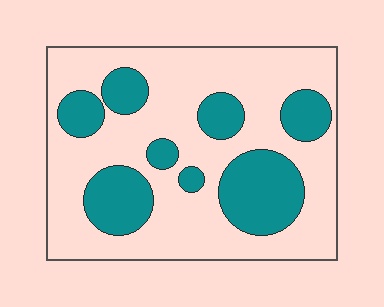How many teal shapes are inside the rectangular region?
8.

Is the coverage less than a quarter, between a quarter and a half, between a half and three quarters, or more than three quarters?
Between a quarter and a half.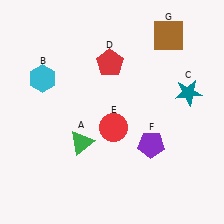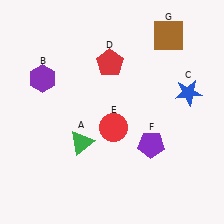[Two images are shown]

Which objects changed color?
B changed from cyan to purple. C changed from teal to blue.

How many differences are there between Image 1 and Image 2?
There are 2 differences between the two images.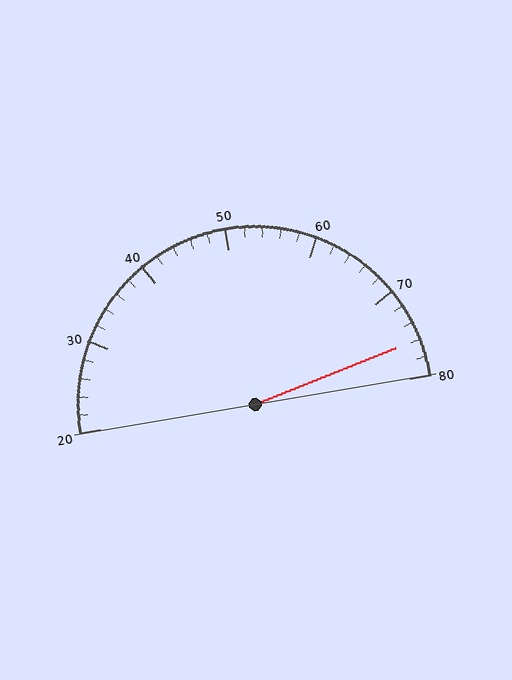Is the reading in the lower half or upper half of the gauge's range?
The reading is in the upper half of the range (20 to 80).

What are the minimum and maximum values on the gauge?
The gauge ranges from 20 to 80.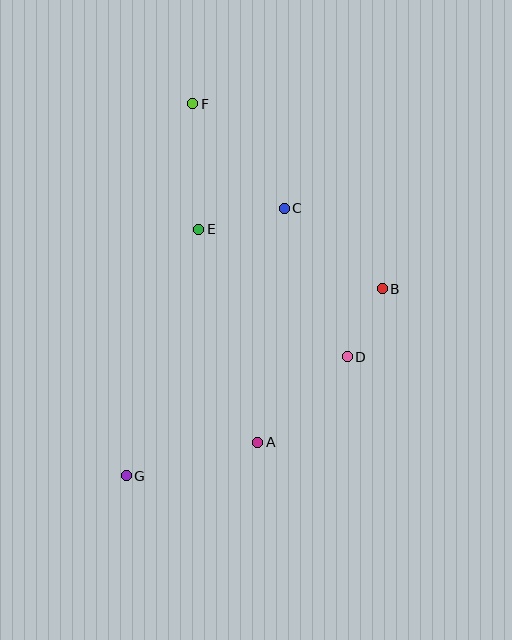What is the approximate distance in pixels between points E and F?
The distance between E and F is approximately 126 pixels.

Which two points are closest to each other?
Points B and D are closest to each other.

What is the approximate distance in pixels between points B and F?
The distance between B and F is approximately 265 pixels.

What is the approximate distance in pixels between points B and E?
The distance between B and E is approximately 193 pixels.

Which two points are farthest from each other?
Points F and G are farthest from each other.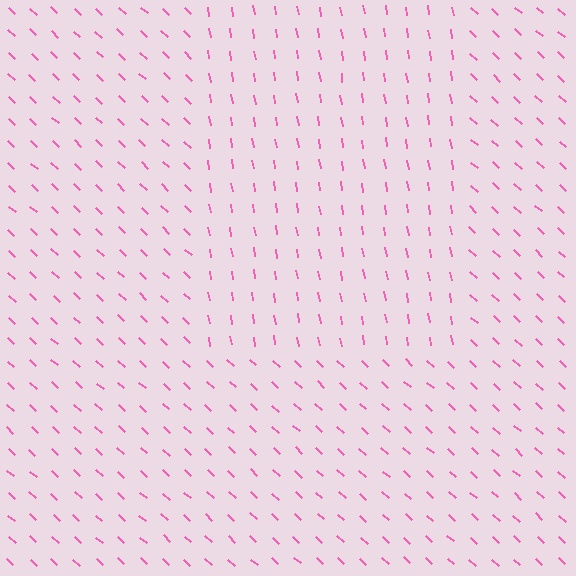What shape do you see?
I see a rectangle.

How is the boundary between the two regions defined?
The boundary is defined purely by a change in line orientation (approximately 38 degrees difference). All lines are the same color and thickness.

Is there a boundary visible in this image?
Yes, there is a texture boundary formed by a change in line orientation.